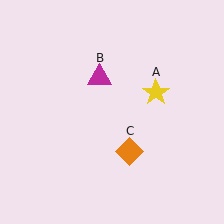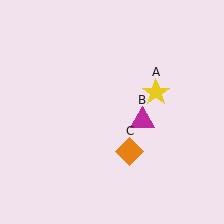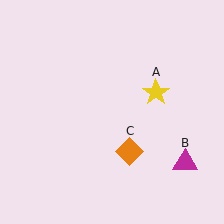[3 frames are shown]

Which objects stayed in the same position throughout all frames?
Yellow star (object A) and orange diamond (object C) remained stationary.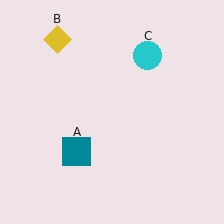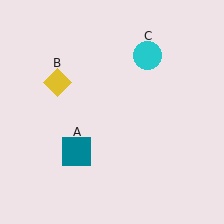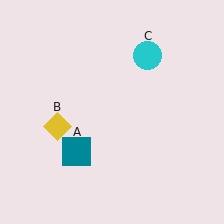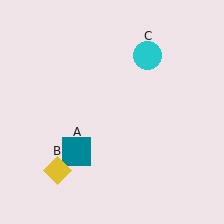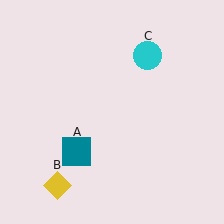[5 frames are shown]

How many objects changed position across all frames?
1 object changed position: yellow diamond (object B).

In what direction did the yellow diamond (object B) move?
The yellow diamond (object B) moved down.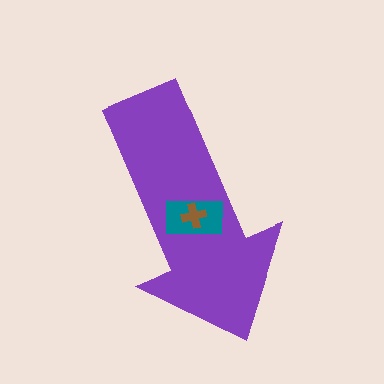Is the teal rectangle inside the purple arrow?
Yes.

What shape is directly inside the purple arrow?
The teal rectangle.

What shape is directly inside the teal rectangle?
The brown cross.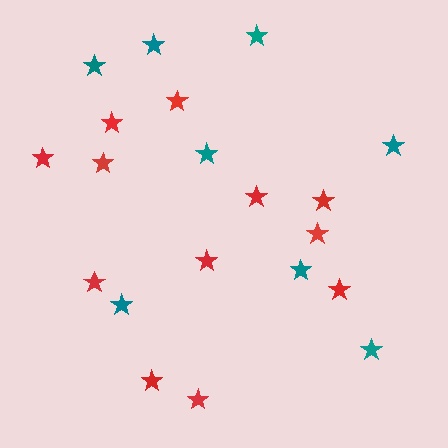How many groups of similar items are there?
There are 2 groups: one group of red stars (12) and one group of teal stars (8).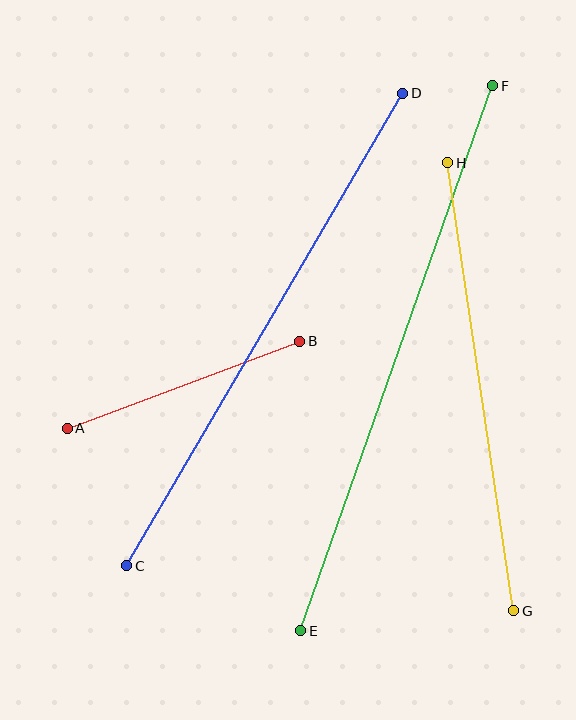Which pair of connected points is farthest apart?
Points E and F are farthest apart.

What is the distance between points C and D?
The distance is approximately 547 pixels.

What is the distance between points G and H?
The distance is approximately 453 pixels.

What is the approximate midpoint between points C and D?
The midpoint is at approximately (265, 330) pixels.